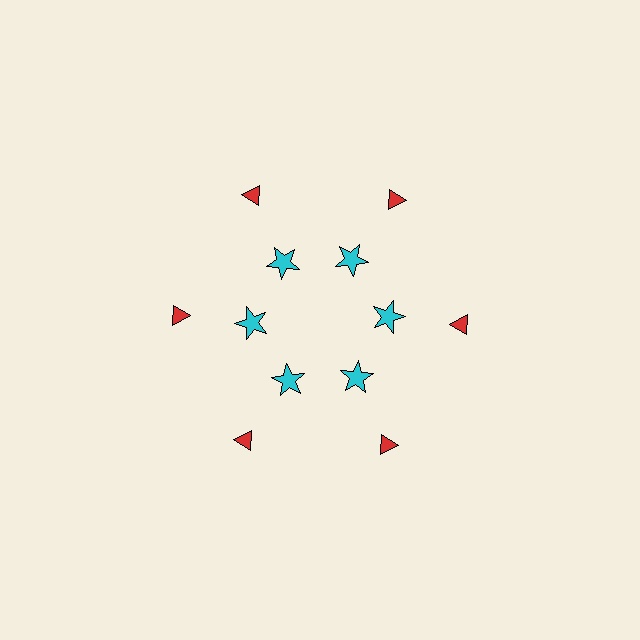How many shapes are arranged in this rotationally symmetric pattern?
There are 12 shapes, arranged in 6 groups of 2.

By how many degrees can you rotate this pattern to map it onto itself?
The pattern maps onto itself every 60 degrees of rotation.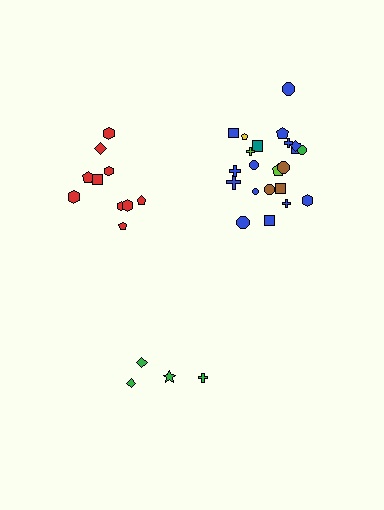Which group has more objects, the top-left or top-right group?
The top-right group.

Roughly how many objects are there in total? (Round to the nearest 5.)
Roughly 35 objects in total.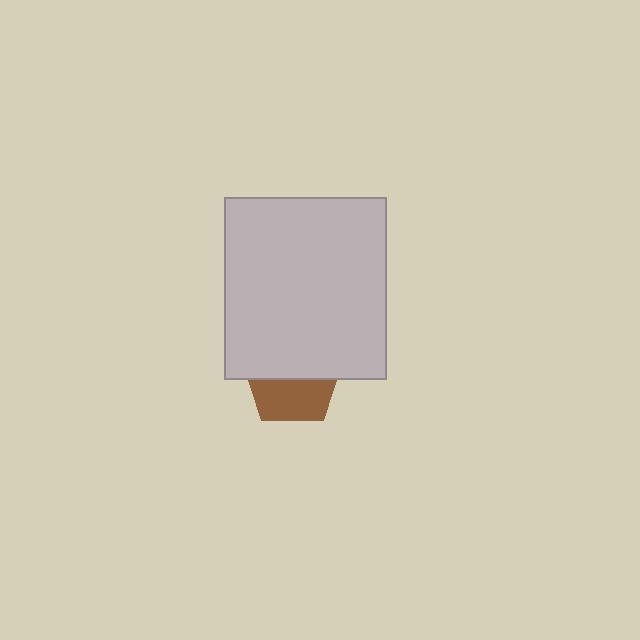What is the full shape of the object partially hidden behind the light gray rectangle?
The partially hidden object is a brown pentagon.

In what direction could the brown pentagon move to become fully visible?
The brown pentagon could move down. That would shift it out from behind the light gray rectangle entirely.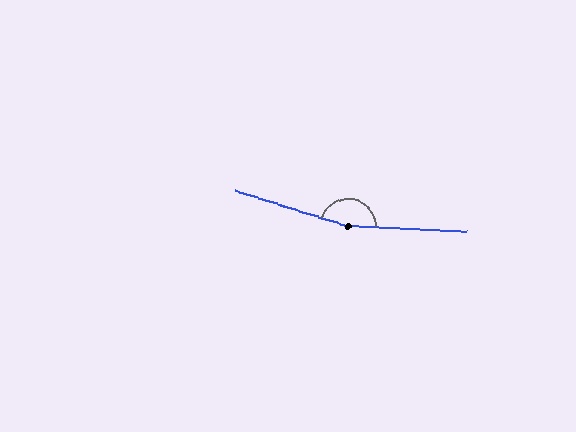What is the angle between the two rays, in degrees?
Approximately 165 degrees.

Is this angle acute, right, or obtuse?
It is obtuse.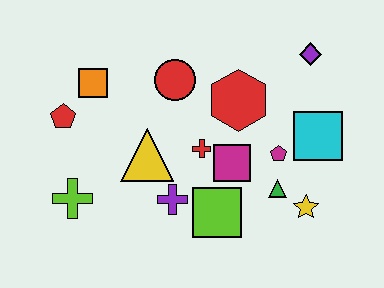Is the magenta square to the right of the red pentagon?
Yes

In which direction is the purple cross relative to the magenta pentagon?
The purple cross is to the left of the magenta pentagon.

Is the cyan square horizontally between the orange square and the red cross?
No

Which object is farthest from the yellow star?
The red pentagon is farthest from the yellow star.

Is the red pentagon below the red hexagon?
Yes